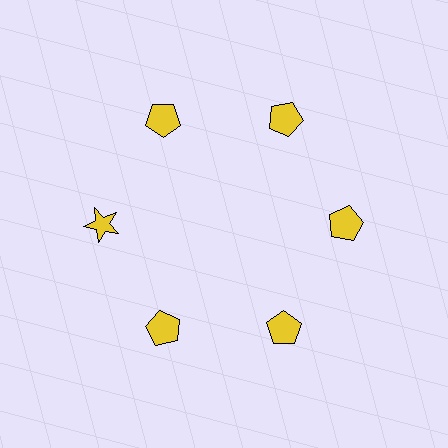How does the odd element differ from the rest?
It has a different shape: star instead of pentagon.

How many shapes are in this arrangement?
There are 6 shapes arranged in a ring pattern.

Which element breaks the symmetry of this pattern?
The yellow star at roughly the 9 o'clock position breaks the symmetry. All other shapes are yellow pentagons.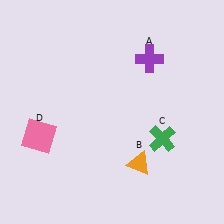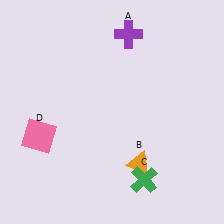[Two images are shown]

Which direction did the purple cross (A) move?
The purple cross (A) moved up.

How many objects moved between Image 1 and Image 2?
2 objects moved between the two images.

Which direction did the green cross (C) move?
The green cross (C) moved down.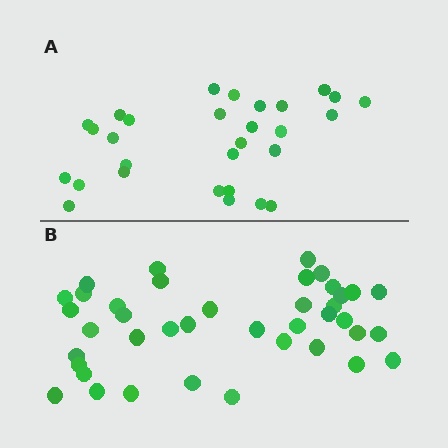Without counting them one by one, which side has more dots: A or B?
Region B (the bottom region) has more dots.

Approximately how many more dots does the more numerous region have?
Region B has roughly 12 or so more dots than region A.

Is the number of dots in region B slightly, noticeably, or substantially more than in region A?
Region B has noticeably more, but not dramatically so. The ratio is roughly 1.4 to 1.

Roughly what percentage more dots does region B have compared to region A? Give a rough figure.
About 40% more.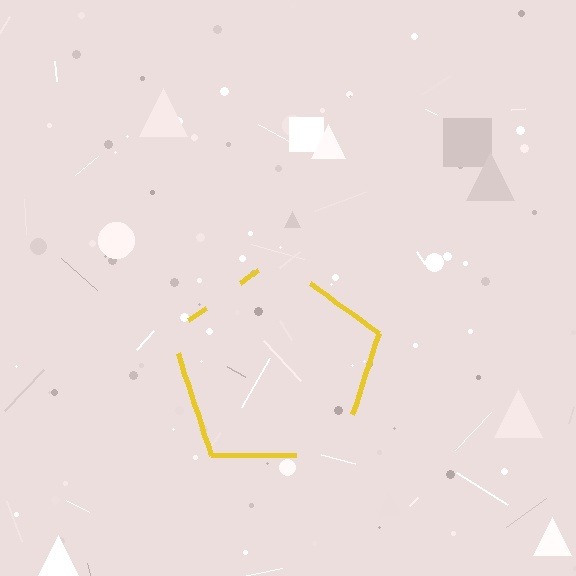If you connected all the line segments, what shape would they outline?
They would outline a pentagon.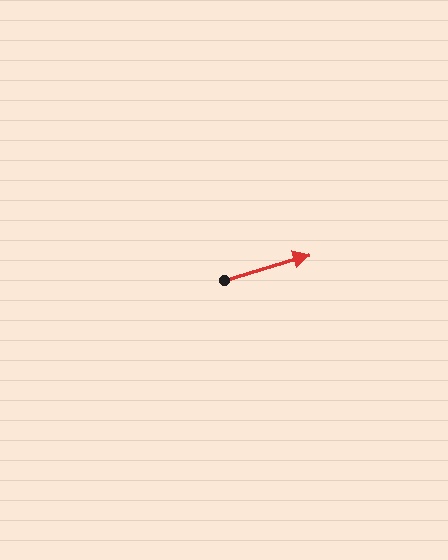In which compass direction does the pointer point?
East.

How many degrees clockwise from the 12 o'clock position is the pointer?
Approximately 74 degrees.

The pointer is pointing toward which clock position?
Roughly 2 o'clock.